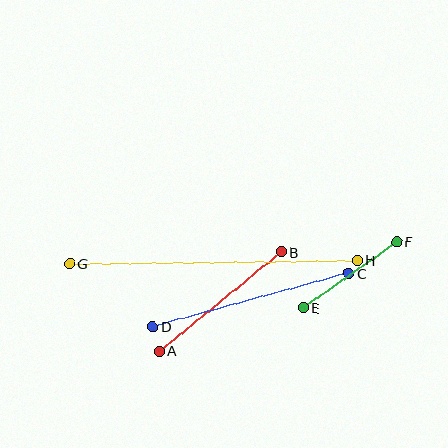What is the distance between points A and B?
The distance is approximately 157 pixels.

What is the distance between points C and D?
The distance is approximately 203 pixels.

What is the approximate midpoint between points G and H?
The midpoint is at approximately (213, 262) pixels.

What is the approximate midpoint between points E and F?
The midpoint is at approximately (350, 275) pixels.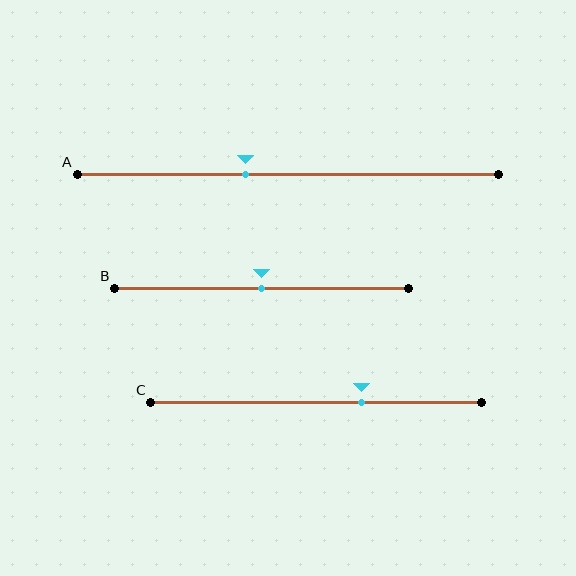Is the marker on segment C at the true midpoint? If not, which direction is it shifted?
No, the marker on segment C is shifted to the right by about 14% of the segment length.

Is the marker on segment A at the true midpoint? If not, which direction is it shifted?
No, the marker on segment A is shifted to the left by about 10% of the segment length.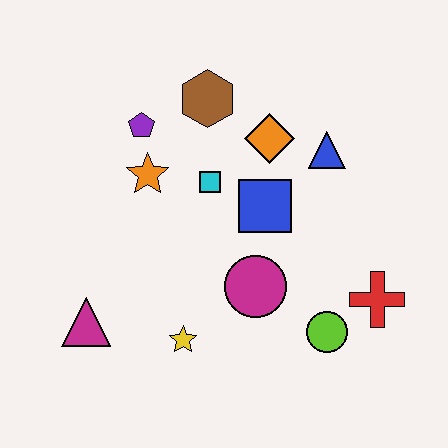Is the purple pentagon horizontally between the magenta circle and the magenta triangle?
Yes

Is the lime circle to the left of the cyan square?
No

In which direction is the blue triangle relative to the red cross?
The blue triangle is above the red cross.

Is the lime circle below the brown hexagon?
Yes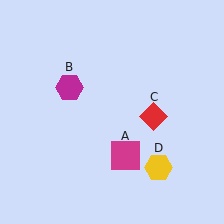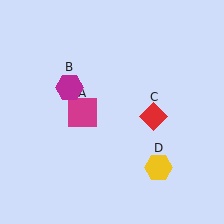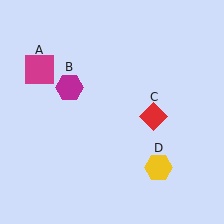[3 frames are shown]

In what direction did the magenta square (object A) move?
The magenta square (object A) moved up and to the left.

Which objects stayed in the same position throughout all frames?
Magenta hexagon (object B) and red diamond (object C) and yellow hexagon (object D) remained stationary.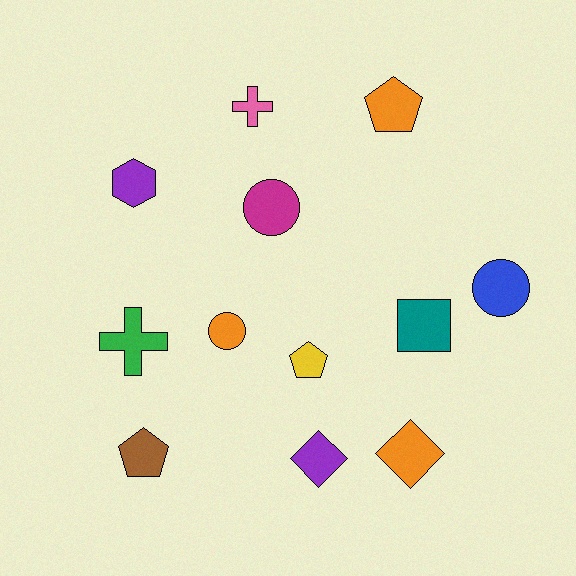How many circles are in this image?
There are 3 circles.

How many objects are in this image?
There are 12 objects.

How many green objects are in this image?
There is 1 green object.